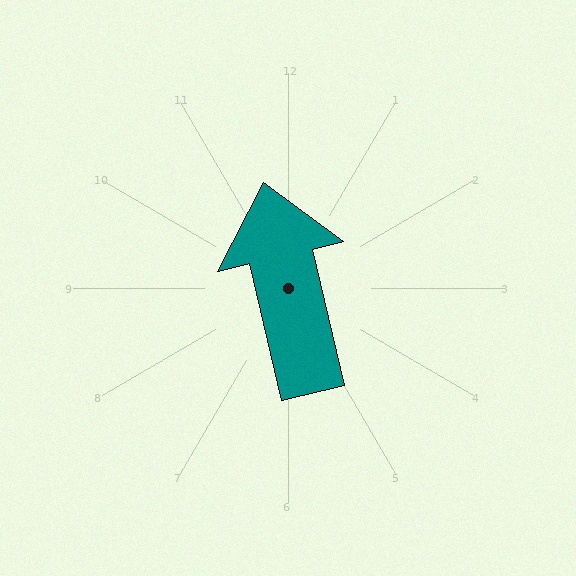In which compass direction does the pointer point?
North.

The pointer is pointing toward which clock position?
Roughly 12 o'clock.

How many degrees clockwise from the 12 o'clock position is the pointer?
Approximately 347 degrees.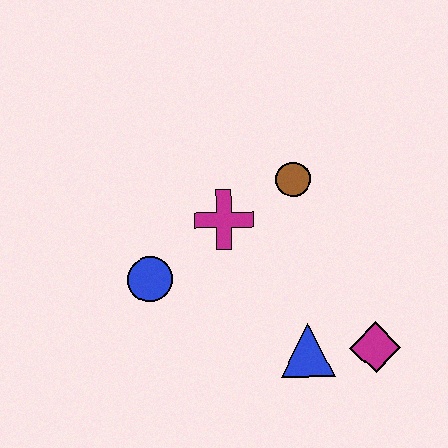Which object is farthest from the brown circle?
The magenta diamond is farthest from the brown circle.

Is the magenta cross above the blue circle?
Yes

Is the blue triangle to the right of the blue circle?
Yes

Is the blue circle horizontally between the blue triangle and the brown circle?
No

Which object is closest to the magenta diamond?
The blue triangle is closest to the magenta diamond.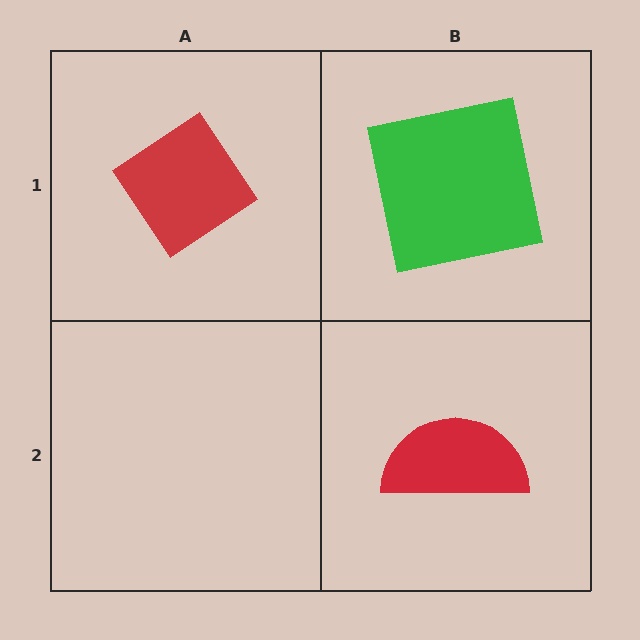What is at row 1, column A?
A red diamond.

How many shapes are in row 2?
1 shape.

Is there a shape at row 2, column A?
No, that cell is empty.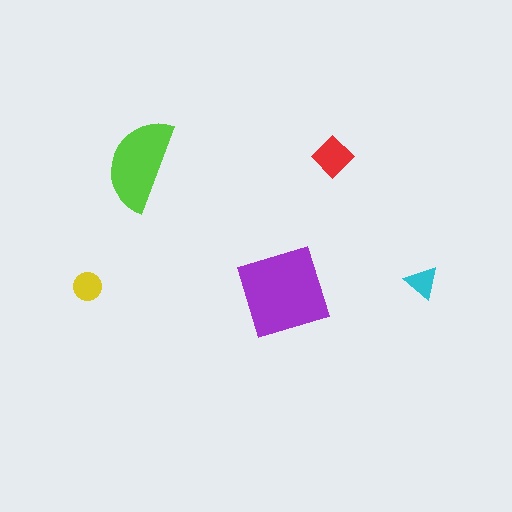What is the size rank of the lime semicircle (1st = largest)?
2nd.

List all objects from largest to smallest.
The purple square, the lime semicircle, the red diamond, the yellow circle, the cyan triangle.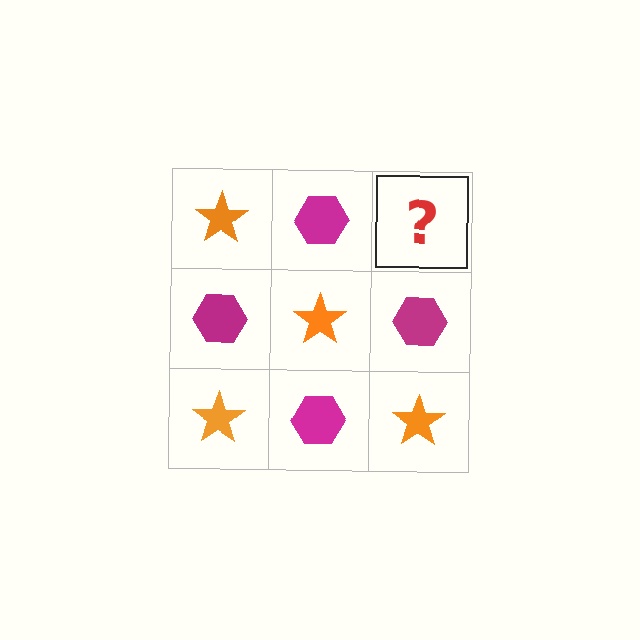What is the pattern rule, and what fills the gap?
The rule is that it alternates orange star and magenta hexagon in a checkerboard pattern. The gap should be filled with an orange star.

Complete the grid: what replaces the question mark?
The question mark should be replaced with an orange star.